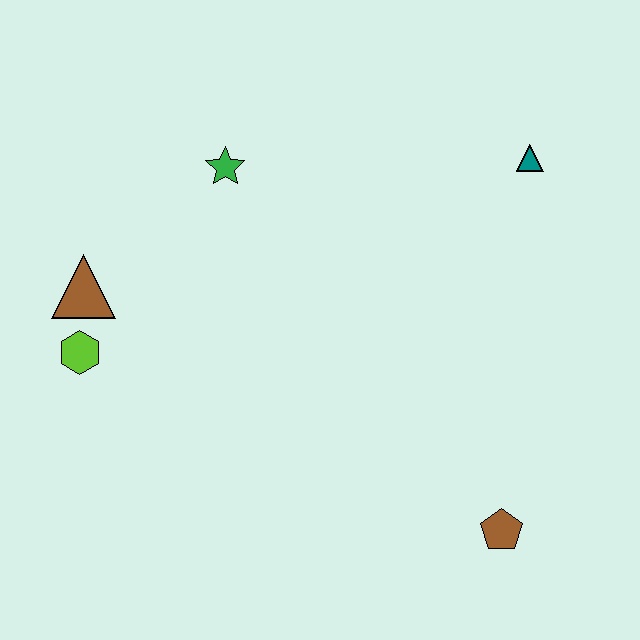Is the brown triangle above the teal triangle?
No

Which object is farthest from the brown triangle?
The brown pentagon is farthest from the brown triangle.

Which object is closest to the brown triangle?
The lime hexagon is closest to the brown triangle.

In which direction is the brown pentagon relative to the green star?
The brown pentagon is below the green star.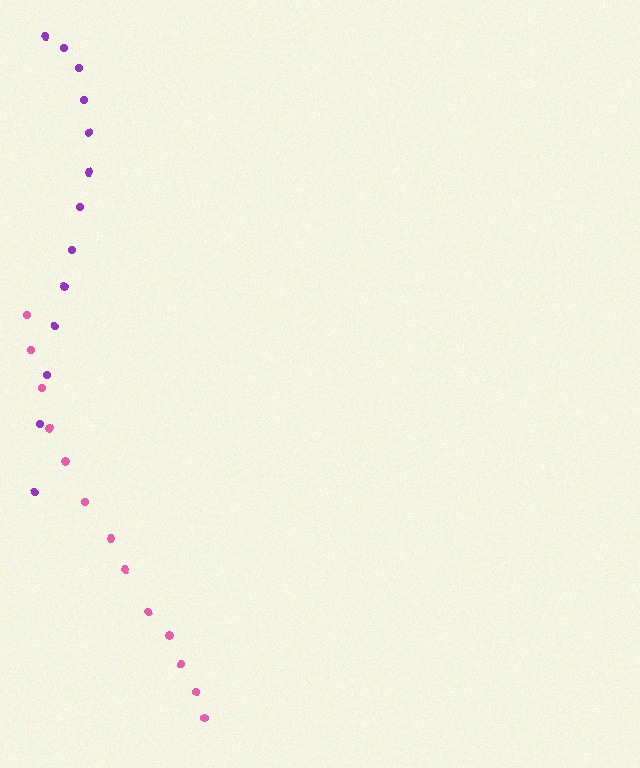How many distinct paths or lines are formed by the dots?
There are 2 distinct paths.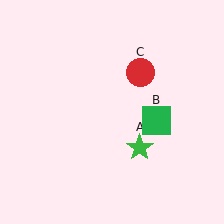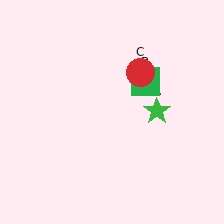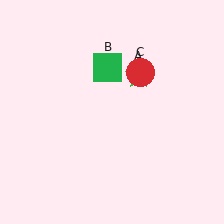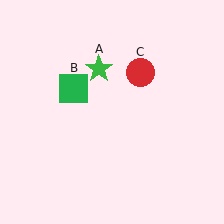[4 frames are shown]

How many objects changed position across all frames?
2 objects changed position: green star (object A), green square (object B).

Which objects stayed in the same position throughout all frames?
Red circle (object C) remained stationary.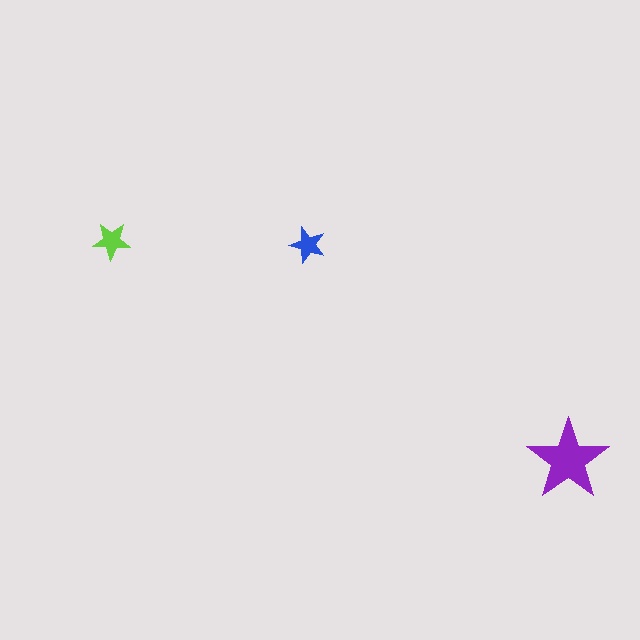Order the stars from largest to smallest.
the purple one, the lime one, the blue one.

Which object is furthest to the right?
The purple star is rightmost.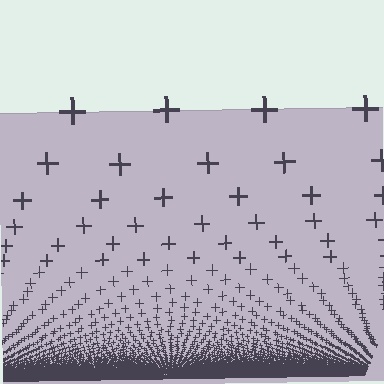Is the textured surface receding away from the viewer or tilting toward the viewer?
The surface appears to tilt toward the viewer. Texture elements get larger and sparser toward the top.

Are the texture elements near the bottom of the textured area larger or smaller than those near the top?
Smaller. The gradient is inverted — elements near the bottom are smaller and denser.